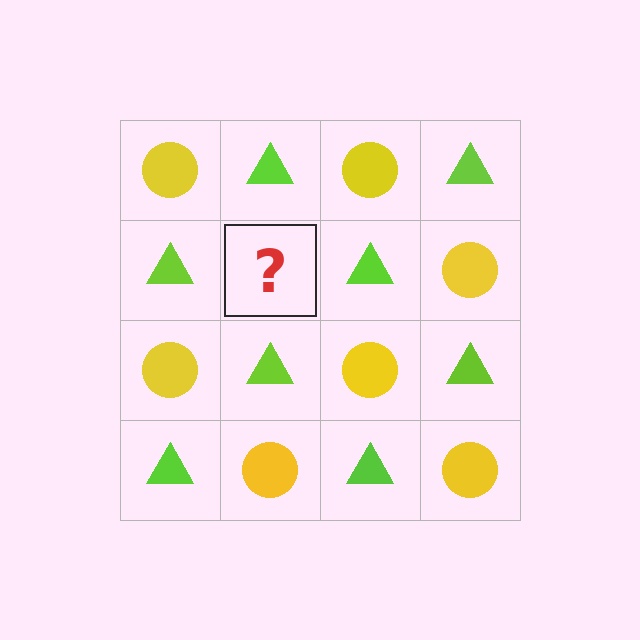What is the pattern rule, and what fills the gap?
The rule is that it alternates yellow circle and lime triangle in a checkerboard pattern. The gap should be filled with a yellow circle.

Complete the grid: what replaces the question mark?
The question mark should be replaced with a yellow circle.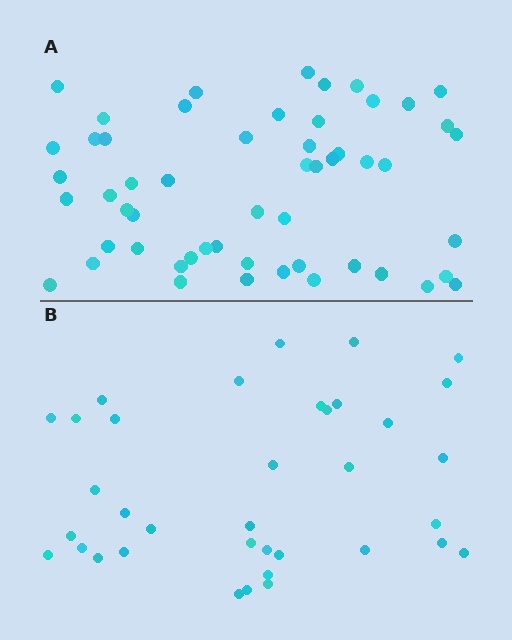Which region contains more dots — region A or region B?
Region A (the top region) has more dots.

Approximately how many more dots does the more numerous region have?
Region A has approximately 20 more dots than region B.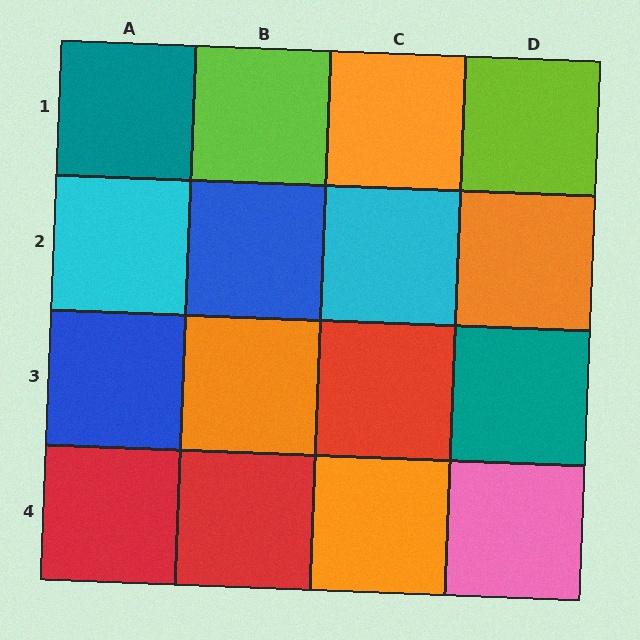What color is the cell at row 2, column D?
Orange.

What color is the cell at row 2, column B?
Blue.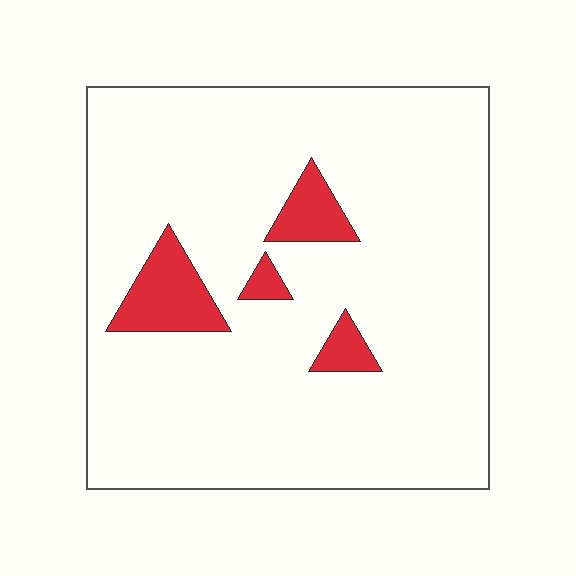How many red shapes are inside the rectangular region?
4.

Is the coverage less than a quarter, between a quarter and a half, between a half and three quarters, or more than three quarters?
Less than a quarter.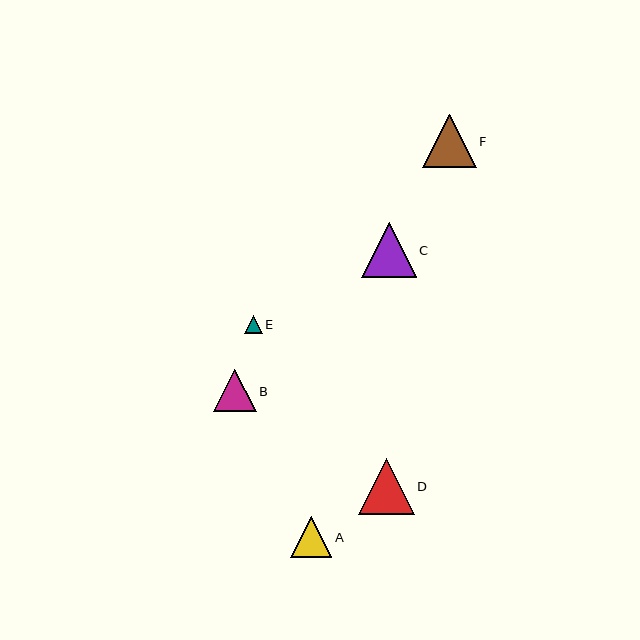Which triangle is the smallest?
Triangle E is the smallest with a size of approximately 18 pixels.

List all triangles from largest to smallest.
From largest to smallest: D, C, F, B, A, E.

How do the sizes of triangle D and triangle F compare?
Triangle D and triangle F are approximately the same size.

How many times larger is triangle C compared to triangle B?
Triangle C is approximately 1.3 times the size of triangle B.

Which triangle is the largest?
Triangle D is the largest with a size of approximately 56 pixels.